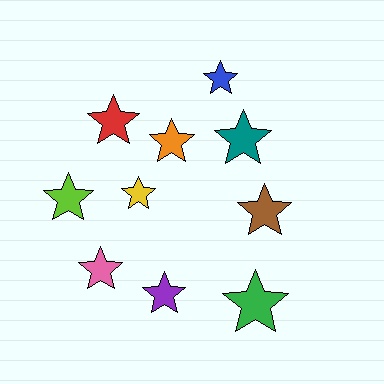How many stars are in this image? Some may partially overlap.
There are 10 stars.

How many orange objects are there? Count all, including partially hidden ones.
There is 1 orange object.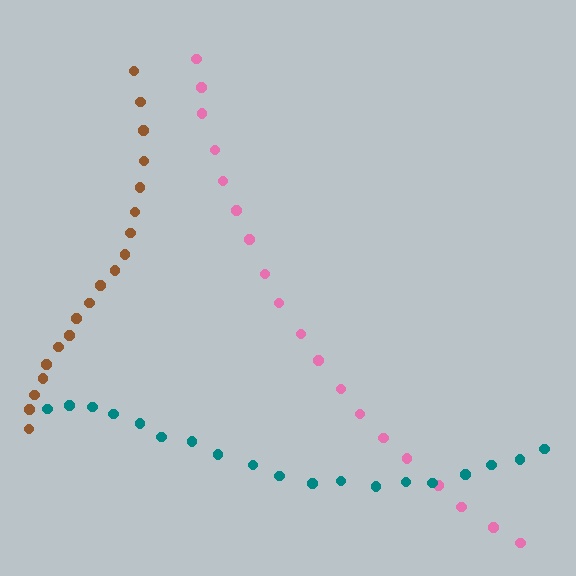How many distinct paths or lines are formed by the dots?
There are 3 distinct paths.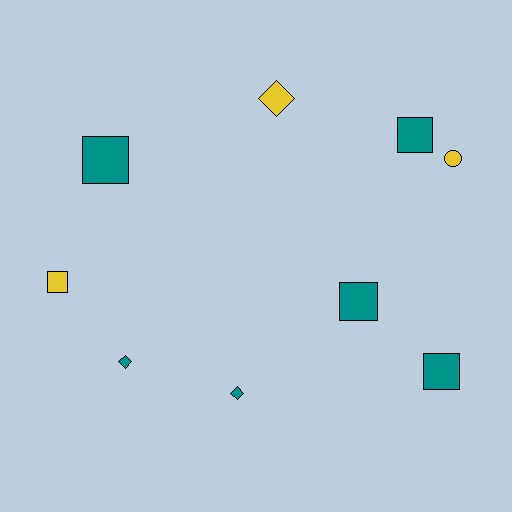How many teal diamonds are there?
There are 2 teal diamonds.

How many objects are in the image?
There are 9 objects.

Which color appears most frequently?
Teal, with 6 objects.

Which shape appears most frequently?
Square, with 5 objects.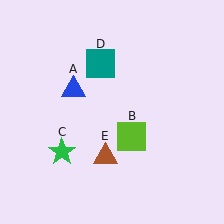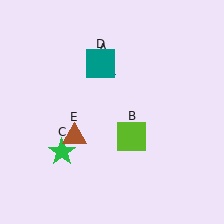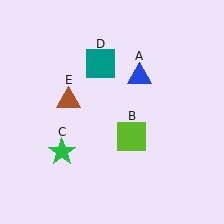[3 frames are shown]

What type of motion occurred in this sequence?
The blue triangle (object A), brown triangle (object E) rotated clockwise around the center of the scene.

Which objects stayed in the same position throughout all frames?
Lime square (object B) and green star (object C) and teal square (object D) remained stationary.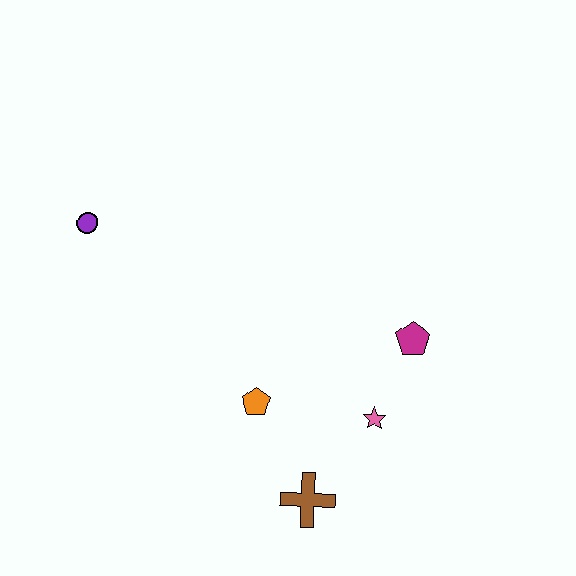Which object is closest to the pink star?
The magenta pentagon is closest to the pink star.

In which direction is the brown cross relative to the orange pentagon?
The brown cross is below the orange pentagon.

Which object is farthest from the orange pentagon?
The purple circle is farthest from the orange pentagon.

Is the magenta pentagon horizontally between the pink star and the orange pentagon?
No